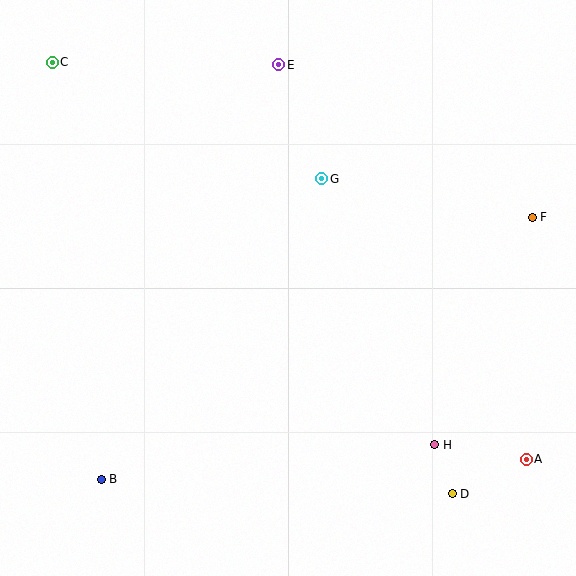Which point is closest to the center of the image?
Point G at (322, 179) is closest to the center.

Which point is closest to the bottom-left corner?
Point B is closest to the bottom-left corner.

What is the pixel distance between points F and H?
The distance between F and H is 248 pixels.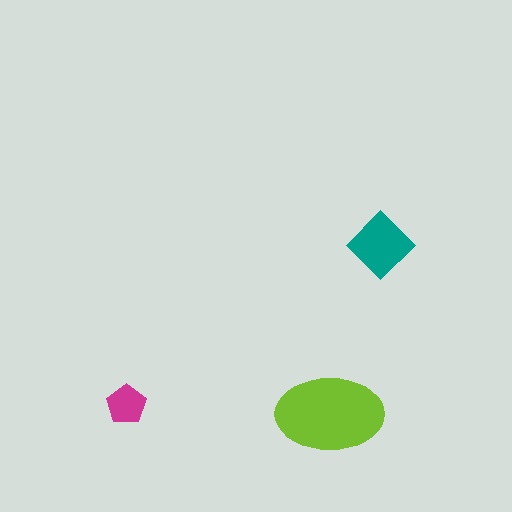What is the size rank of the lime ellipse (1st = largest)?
1st.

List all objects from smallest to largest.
The magenta pentagon, the teal diamond, the lime ellipse.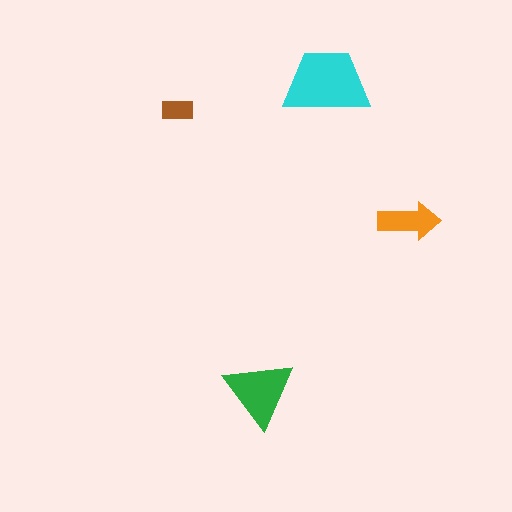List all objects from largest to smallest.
The cyan trapezoid, the green triangle, the orange arrow, the brown rectangle.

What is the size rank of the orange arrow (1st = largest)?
3rd.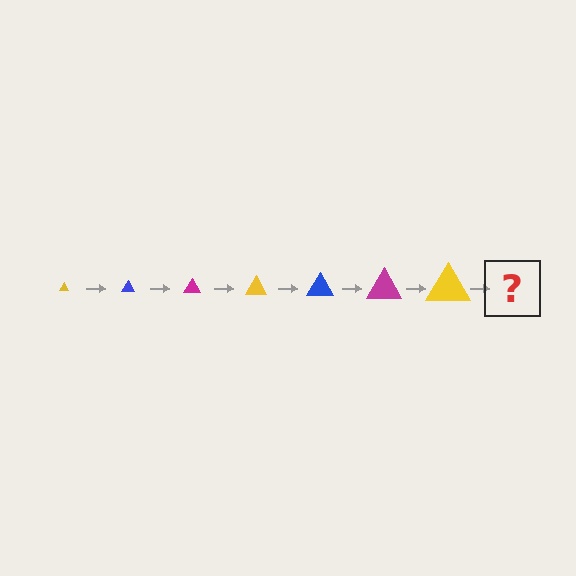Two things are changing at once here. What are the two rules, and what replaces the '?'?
The two rules are that the triangle grows larger each step and the color cycles through yellow, blue, and magenta. The '?' should be a blue triangle, larger than the previous one.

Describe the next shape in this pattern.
It should be a blue triangle, larger than the previous one.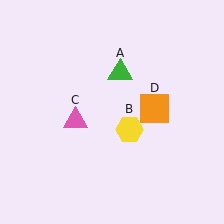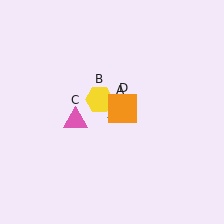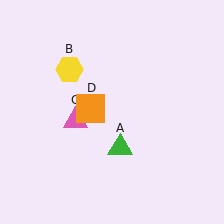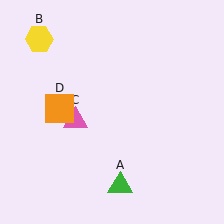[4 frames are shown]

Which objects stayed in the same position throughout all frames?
Pink triangle (object C) remained stationary.